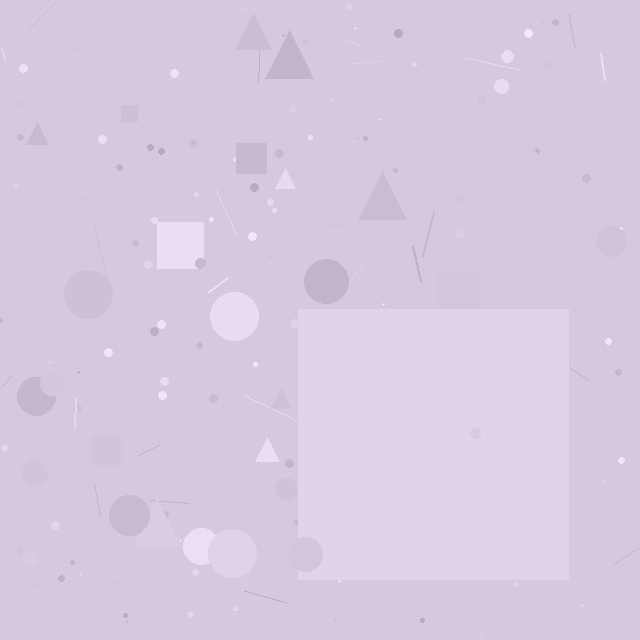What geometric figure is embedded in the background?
A square is embedded in the background.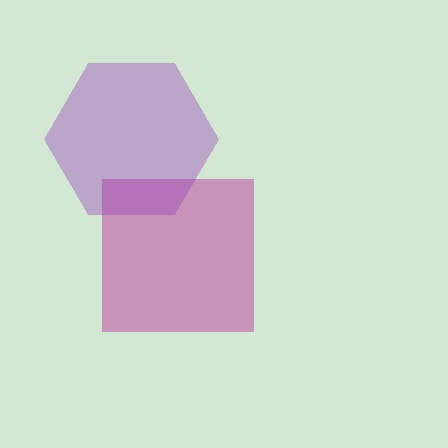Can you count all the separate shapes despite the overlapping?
Yes, there are 2 separate shapes.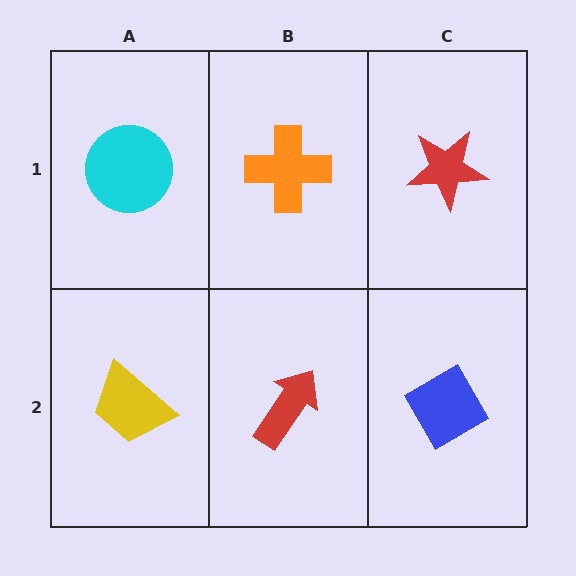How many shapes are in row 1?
3 shapes.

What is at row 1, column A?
A cyan circle.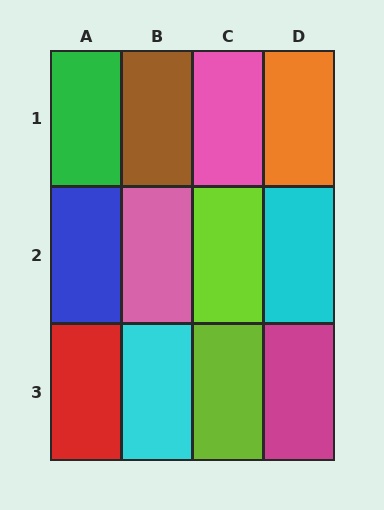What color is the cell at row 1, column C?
Pink.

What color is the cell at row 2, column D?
Cyan.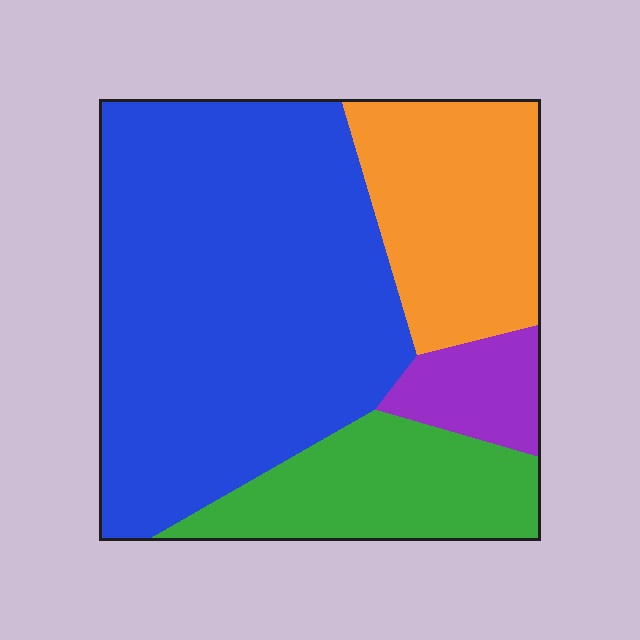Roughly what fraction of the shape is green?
Green covers 17% of the shape.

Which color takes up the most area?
Blue, at roughly 55%.